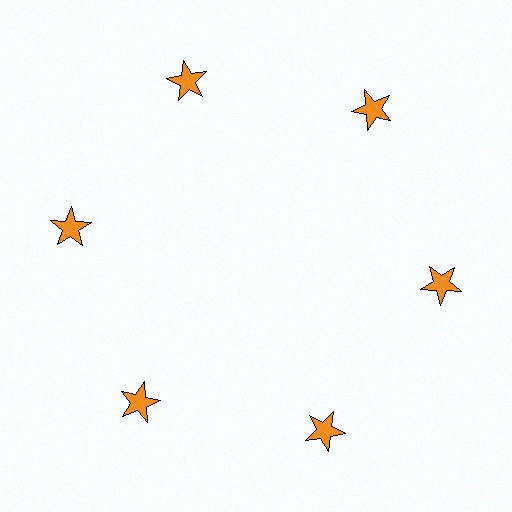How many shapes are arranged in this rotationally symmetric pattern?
There are 6 shapes, arranged in 6 groups of 1.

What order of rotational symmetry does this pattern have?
This pattern has 6-fold rotational symmetry.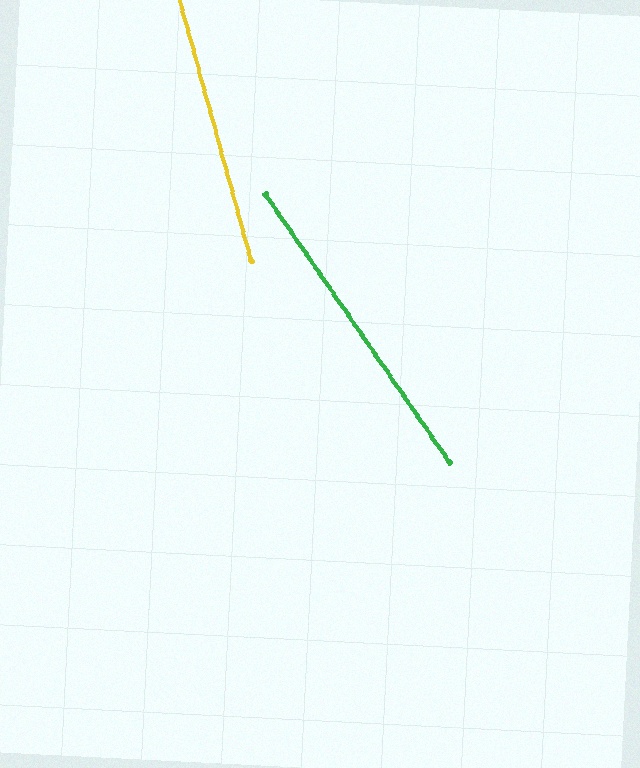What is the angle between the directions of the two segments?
Approximately 19 degrees.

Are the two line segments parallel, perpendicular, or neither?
Neither parallel nor perpendicular — they differ by about 19°.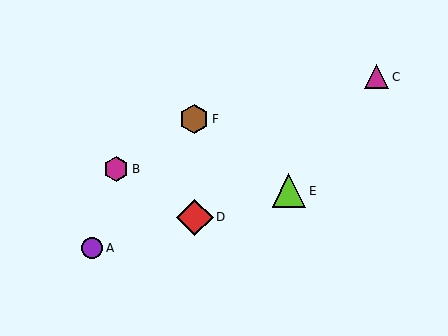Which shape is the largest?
The red diamond (labeled D) is the largest.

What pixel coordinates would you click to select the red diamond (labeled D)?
Click at (195, 217) to select the red diamond D.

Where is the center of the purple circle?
The center of the purple circle is at (92, 248).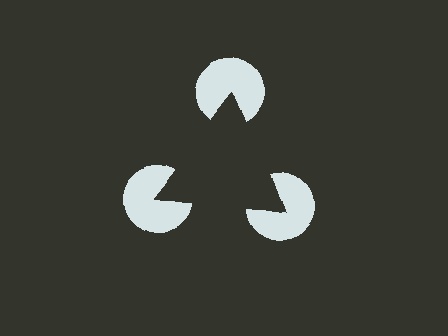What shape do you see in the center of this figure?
An illusory triangle — its edges are inferred from the aligned wedge cuts in the pac-man discs, not physically drawn.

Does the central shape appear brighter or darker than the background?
It typically appears slightly darker than the background, even though no actual brightness change is drawn.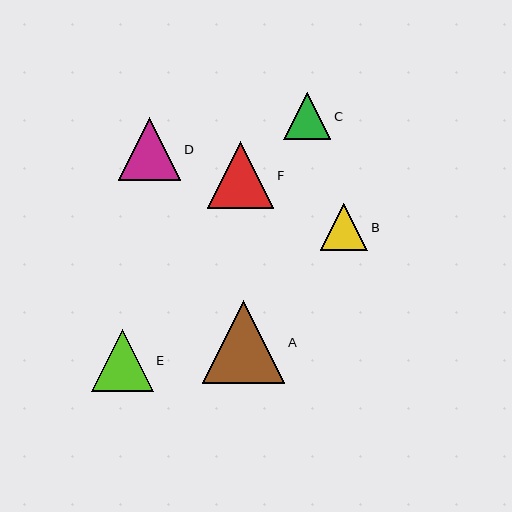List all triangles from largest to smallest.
From largest to smallest: A, F, D, E, B, C.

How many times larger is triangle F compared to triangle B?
Triangle F is approximately 1.4 times the size of triangle B.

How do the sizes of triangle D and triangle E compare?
Triangle D and triangle E are approximately the same size.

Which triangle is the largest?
Triangle A is the largest with a size of approximately 82 pixels.